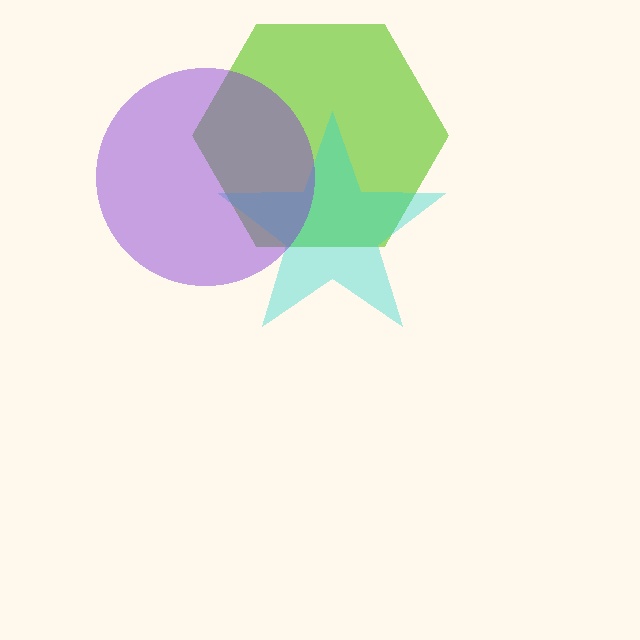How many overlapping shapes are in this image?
There are 3 overlapping shapes in the image.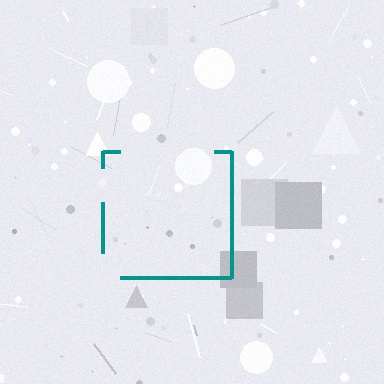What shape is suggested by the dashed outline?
The dashed outline suggests a square.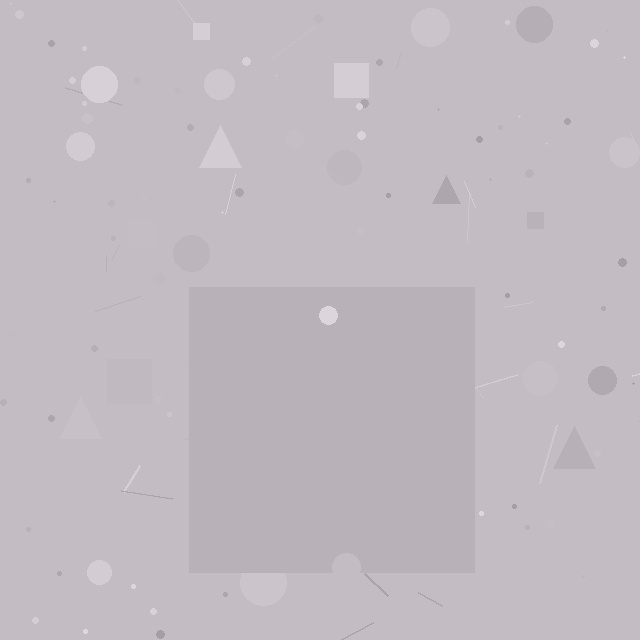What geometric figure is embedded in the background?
A square is embedded in the background.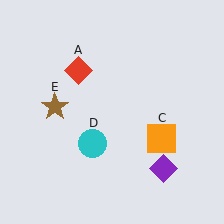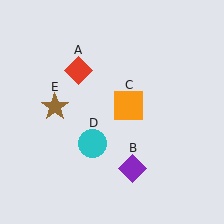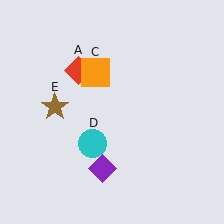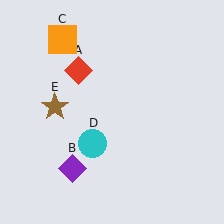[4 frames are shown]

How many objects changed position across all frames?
2 objects changed position: purple diamond (object B), orange square (object C).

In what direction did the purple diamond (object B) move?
The purple diamond (object B) moved left.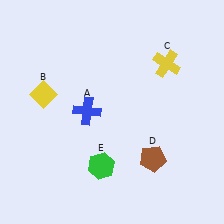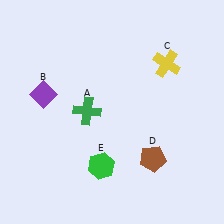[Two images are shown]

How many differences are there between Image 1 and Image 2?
There are 2 differences between the two images.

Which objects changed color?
A changed from blue to green. B changed from yellow to purple.